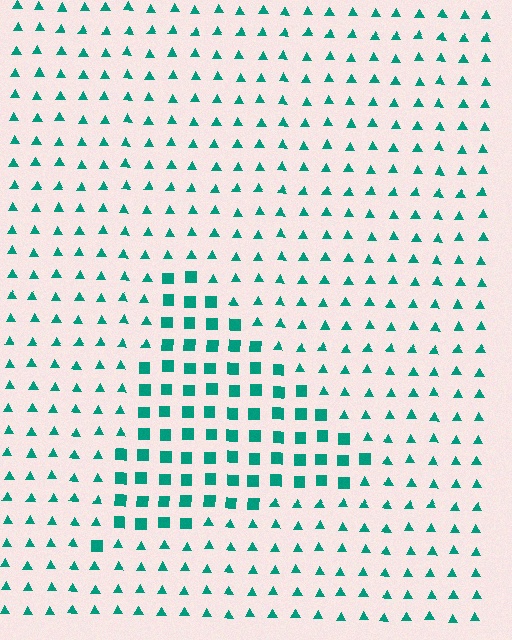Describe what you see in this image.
The image is filled with small teal elements arranged in a uniform grid. A triangle-shaped region contains squares, while the surrounding area contains triangles. The boundary is defined purely by the change in element shape.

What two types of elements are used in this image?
The image uses squares inside the triangle region and triangles outside it.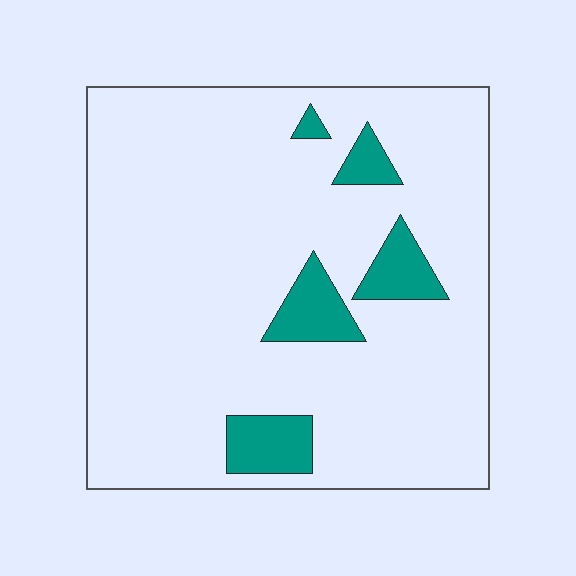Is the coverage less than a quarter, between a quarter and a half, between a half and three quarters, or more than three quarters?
Less than a quarter.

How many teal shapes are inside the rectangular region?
5.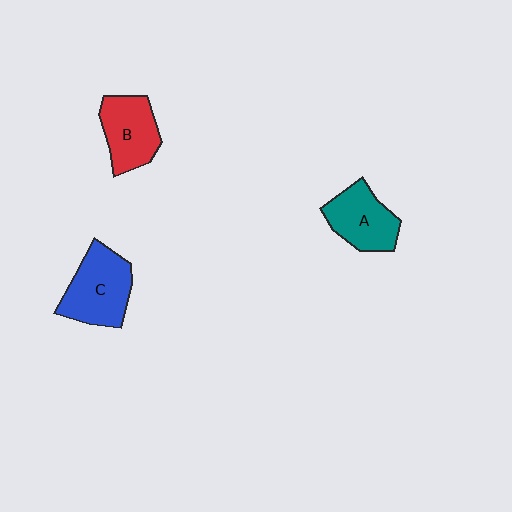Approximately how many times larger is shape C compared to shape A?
Approximately 1.2 times.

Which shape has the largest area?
Shape C (blue).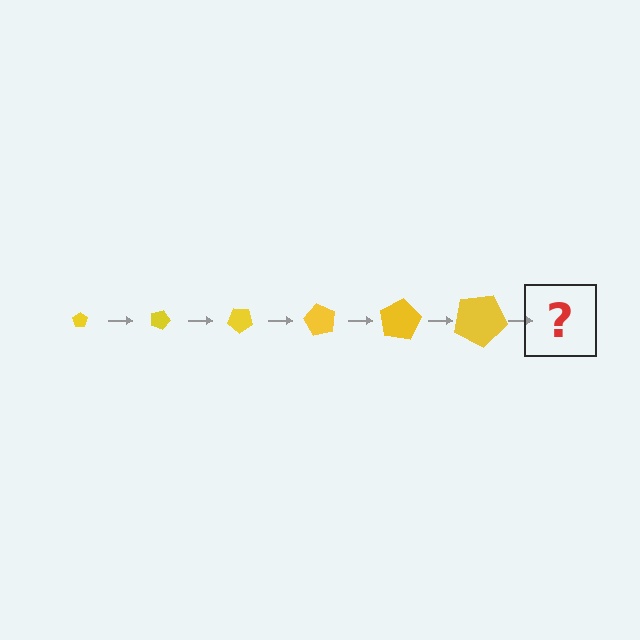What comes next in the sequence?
The next element should be a pentagon, larger than the previous one and rotated 120 degrees from the start.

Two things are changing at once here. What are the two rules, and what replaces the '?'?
The two rules are that the pentagon grows larger each step and it rotates 20 degrees each step. The '?' should be a pentagon, larger than the previous one and rotated 120 degrees from the start.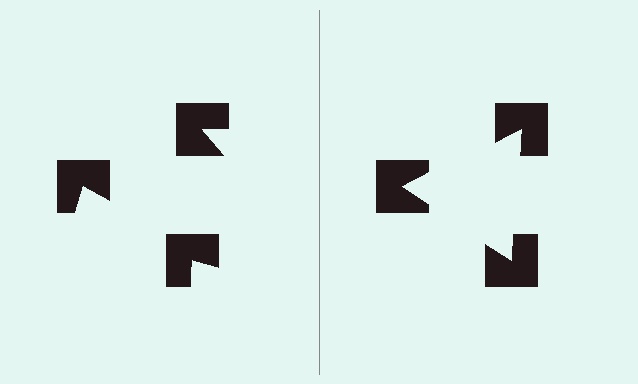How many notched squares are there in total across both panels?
6 — 3 on each side.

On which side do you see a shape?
An illusory triangle appears on the right side. On the left side the wedge cuts are rotated, so no coherent shape forms.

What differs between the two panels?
The notched squares are positioned identically on both sides; only the wedge orientations differ. On the right they align to a triangle; on the left they are misaligned.